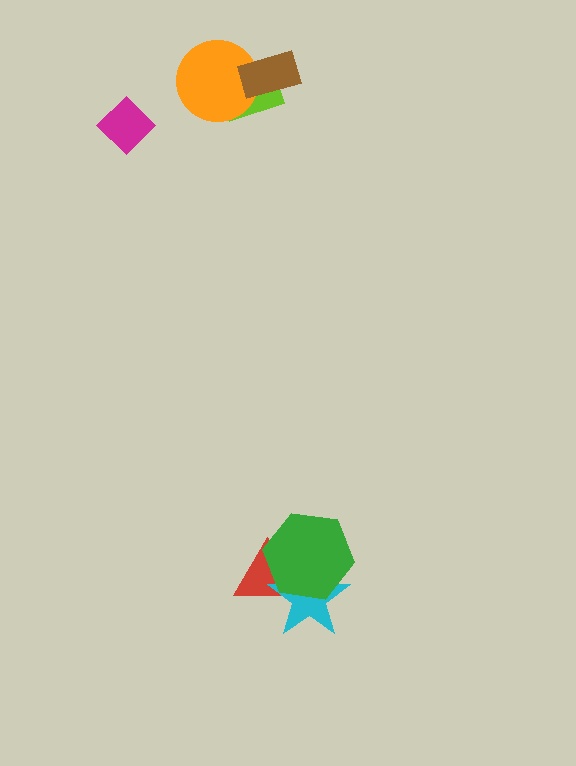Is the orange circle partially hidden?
Yes, it is partially covered by another shape.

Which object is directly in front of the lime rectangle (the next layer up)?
The orange circle is directly in front of the lime rectangle.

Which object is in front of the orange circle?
The brown rectangle is in front of the orange circle.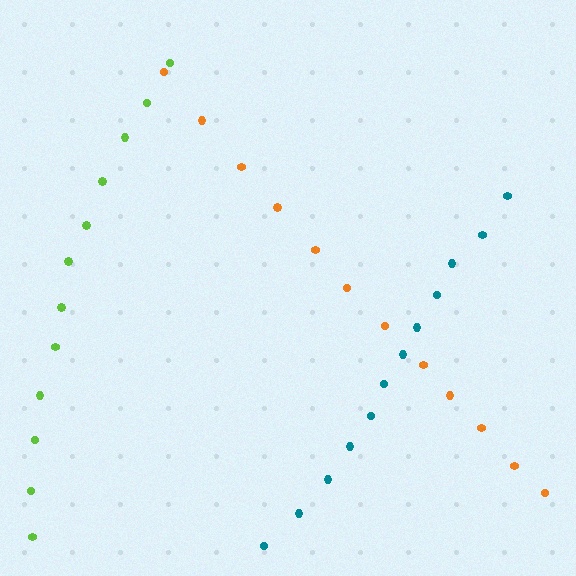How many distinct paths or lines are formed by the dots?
There are 3 distinct paths.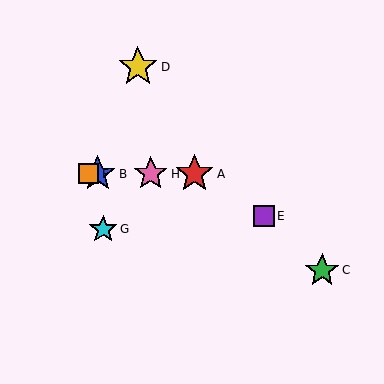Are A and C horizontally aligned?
No, A is at y≈174 and C is at y≈270.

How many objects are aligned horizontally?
4 objects (A, B, F, H) are aligned horizontally.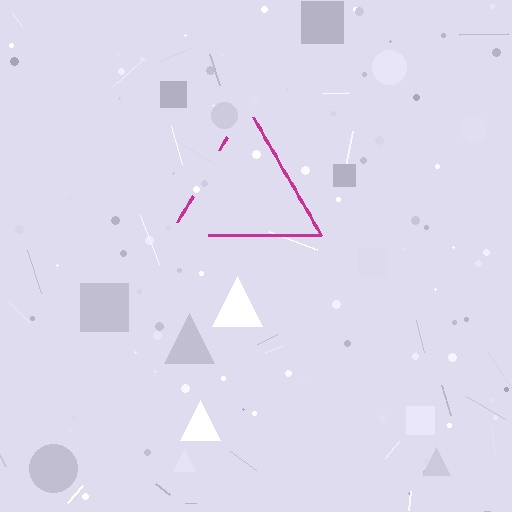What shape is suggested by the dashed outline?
The dashed outline suggests a triangle.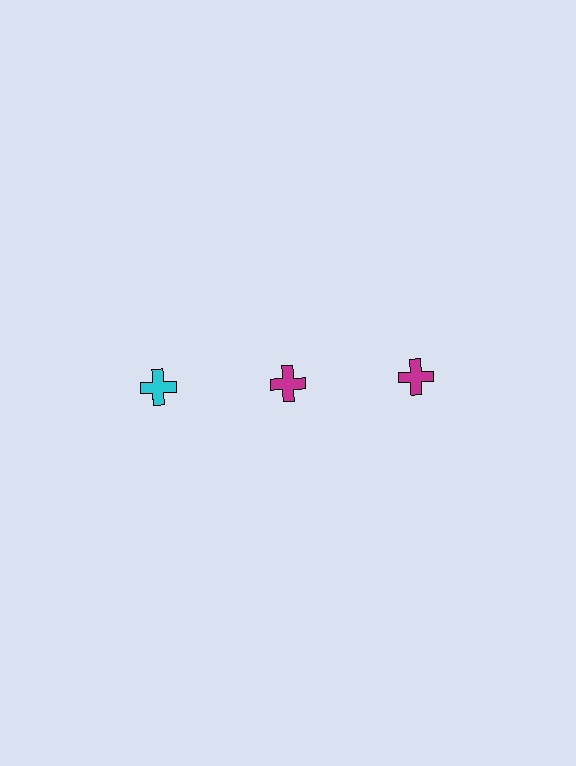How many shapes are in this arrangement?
There are 3 shapes arranged in a grid pattern.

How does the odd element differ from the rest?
It has a different color: cyan instead of magenta.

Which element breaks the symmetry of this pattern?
The cyan cross in the top row, leftmost column breaks the symmetry. All other shapes are magenta crosses.